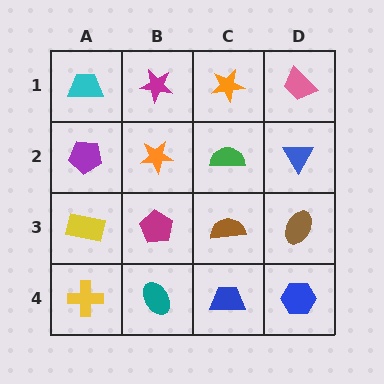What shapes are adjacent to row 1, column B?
An orange star (row 2, column B), a cyan trapezoid (row 1, column A), an orange star (row 1, column C).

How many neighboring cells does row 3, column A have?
3.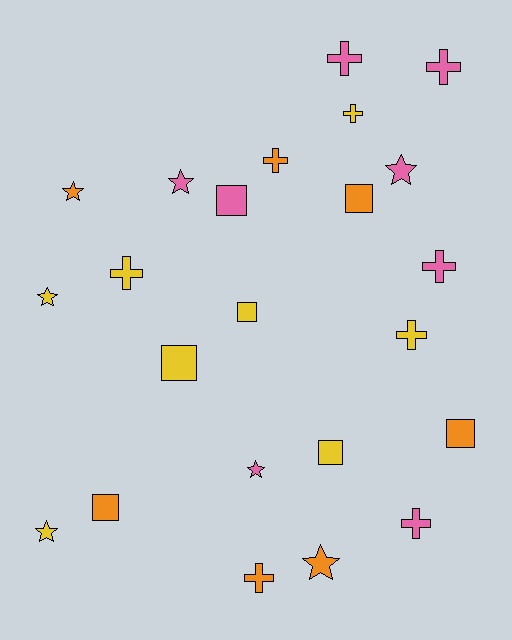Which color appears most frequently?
Pink, with 8 objects.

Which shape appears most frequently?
Cross, with 9 objects.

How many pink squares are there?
There is 1 pink square.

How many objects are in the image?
There are 23 objects.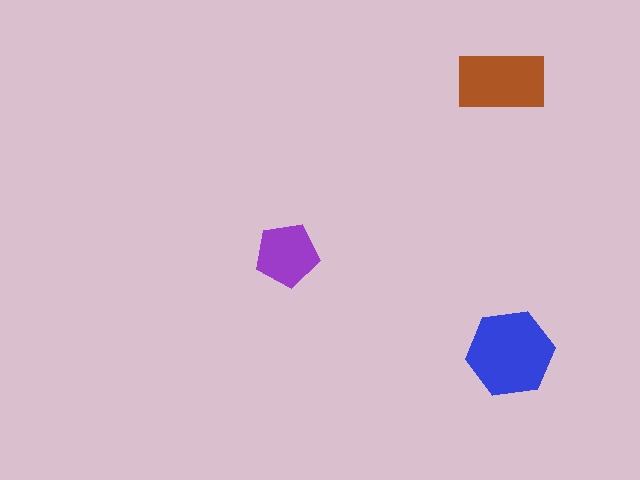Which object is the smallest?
The purple pentagon.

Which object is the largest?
The blue hexagon.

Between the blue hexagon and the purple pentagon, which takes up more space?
The blue hexagon.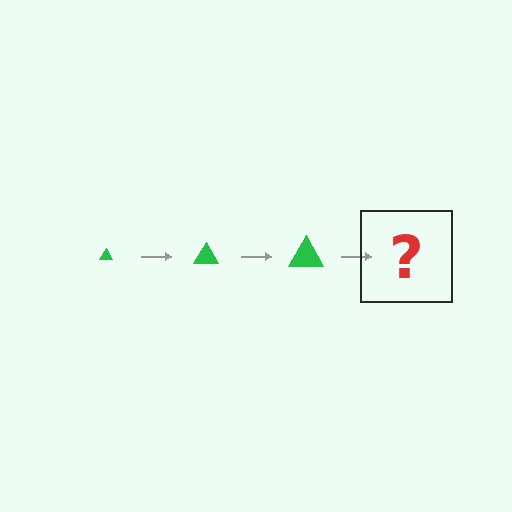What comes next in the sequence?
The next element should be a green triangle, larger than the previous one.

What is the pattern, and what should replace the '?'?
The pattern is that the triangle gets progressively larger each step. The '?' should be a green triangle, larger than the previous one.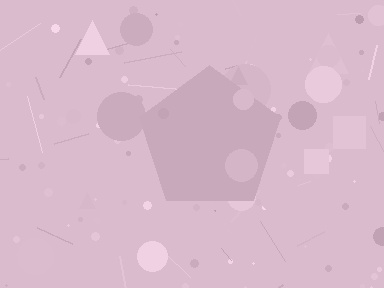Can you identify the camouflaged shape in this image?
The camouflaged shape is a pentagon.